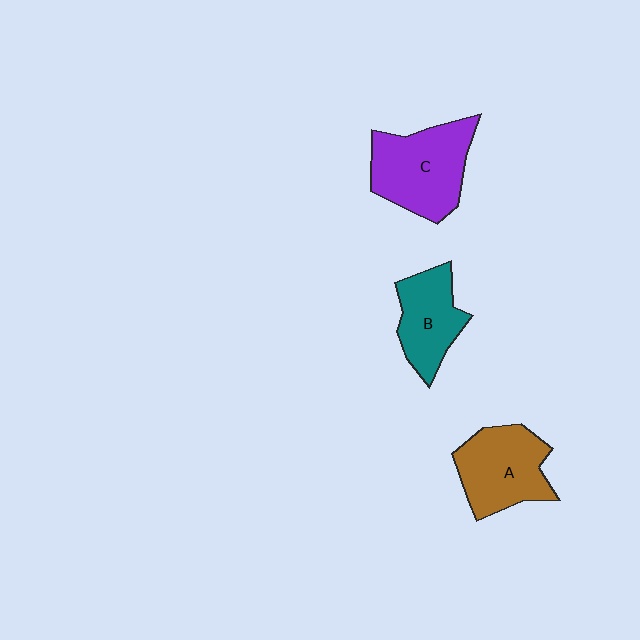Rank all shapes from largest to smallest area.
From largest to smallest: C (purple), A (brown), B (teal).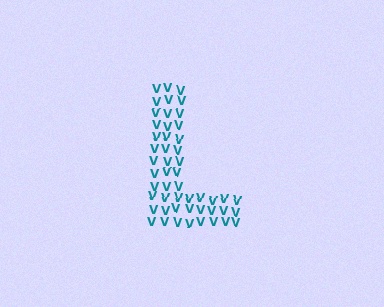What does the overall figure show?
The overall figure shows the letter L.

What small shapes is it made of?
It is made of small letter V's.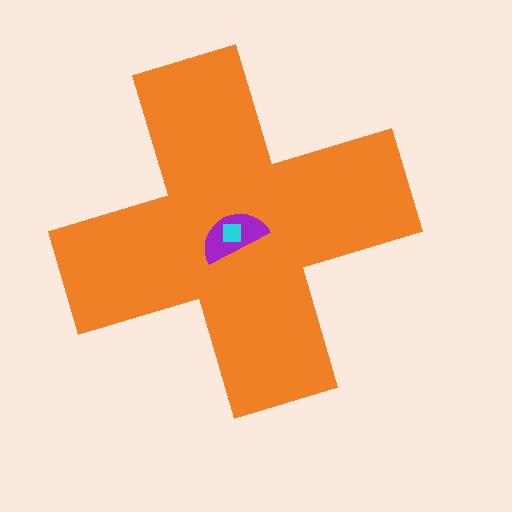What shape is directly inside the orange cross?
The purple semicircle.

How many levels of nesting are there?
3.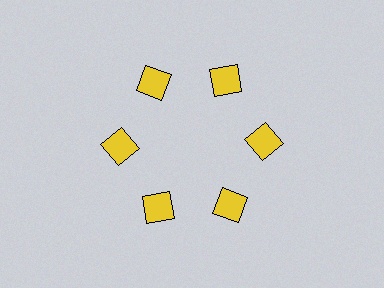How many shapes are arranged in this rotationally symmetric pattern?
There are 6 shapes, arranged in 6 groups of 1.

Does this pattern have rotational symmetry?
Yes, this pattern has 6-fold rotational symmetry. It looks the same after rotating 60 degrees around the center.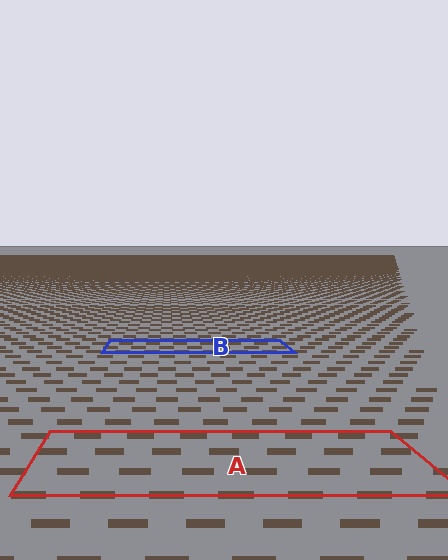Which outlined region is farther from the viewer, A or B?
Region B is farther from the viewer — the texture elements inside it appear smaller and more densely packed.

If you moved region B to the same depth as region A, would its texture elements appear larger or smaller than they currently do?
They would appear larger. At a closer depth, the same texture elements are projected at a bigger on-screen size.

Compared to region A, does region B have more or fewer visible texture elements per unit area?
Region B has more texture elements per unit area — they are packed more densely because it is farther away.